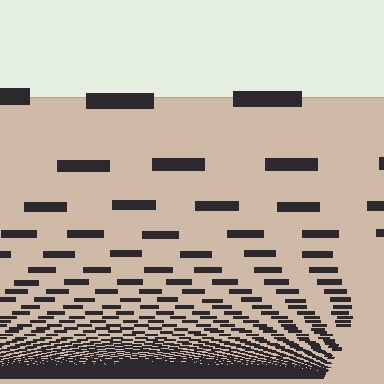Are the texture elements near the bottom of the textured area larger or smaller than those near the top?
Smaller. The gradient is inverted — elements near the bottom are smaller and denser.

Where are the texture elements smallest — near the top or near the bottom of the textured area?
Near the bottom.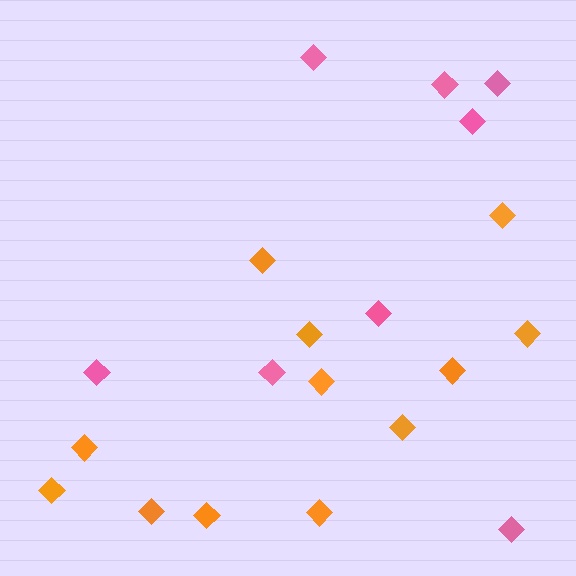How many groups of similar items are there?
There are 2 groups: one group of orange diamonds (12) and one group of pink diamonds (8).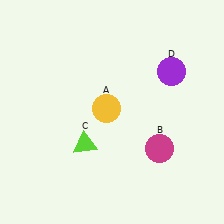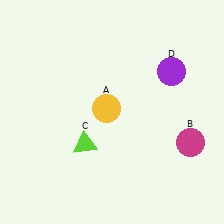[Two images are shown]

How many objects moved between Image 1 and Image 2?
1 object moved between the two images.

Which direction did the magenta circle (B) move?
The magenta circle (B) moved right.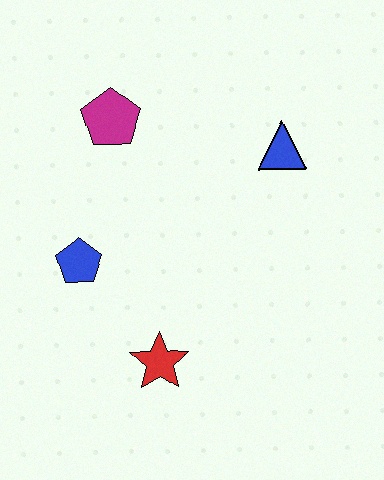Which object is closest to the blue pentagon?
The red star is closest to the blue pentagon.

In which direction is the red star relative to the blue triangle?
The red star is below the blue triangle.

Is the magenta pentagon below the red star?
No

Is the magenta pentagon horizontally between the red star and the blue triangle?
No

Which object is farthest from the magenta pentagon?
The red star is farthest from the magenta pentagon.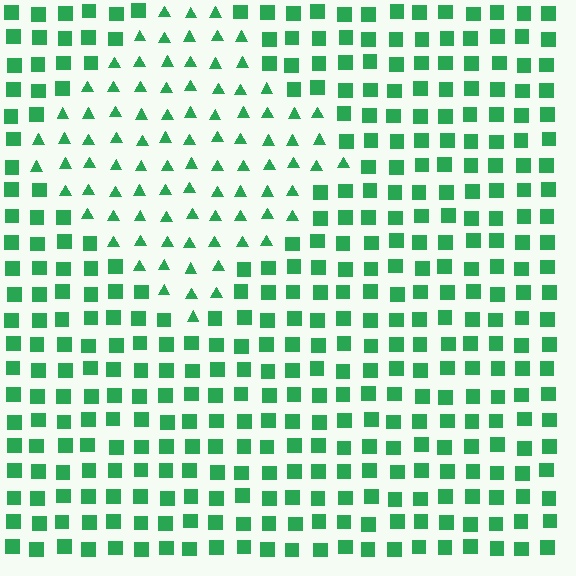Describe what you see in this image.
The image is filled with small green elements arranged in a uniform grid. A diamond-shaped region contains triangles, while the surrounding area contains squares. The boundary is defined purely by the change in element shape.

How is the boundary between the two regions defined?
The boundary is defined by a change in element shape: triangles inside vs. squares outside. All elements share the same color and spacing.